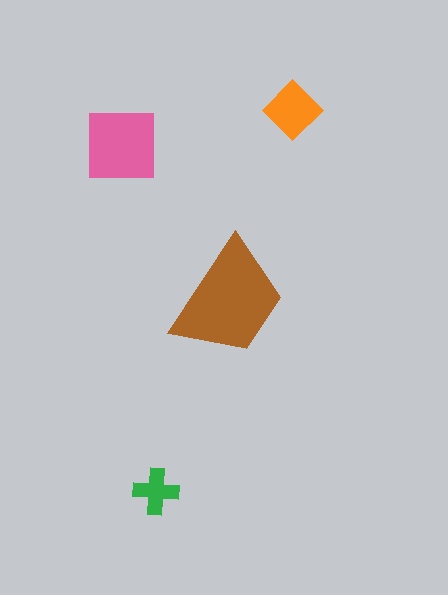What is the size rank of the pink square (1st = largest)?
2nd.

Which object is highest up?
The orange diamond is topmost.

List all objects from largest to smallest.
The brown trapezoid, the pink square, the orange diamond, the green cross.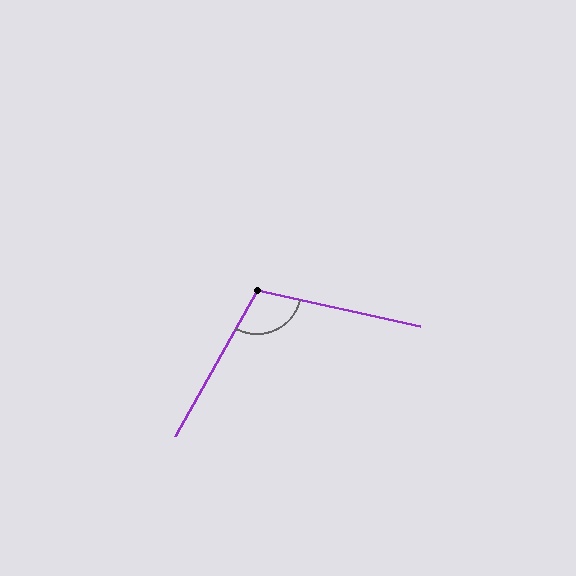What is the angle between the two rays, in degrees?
Approximately 106 degrees.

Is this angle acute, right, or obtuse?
It is obtuse.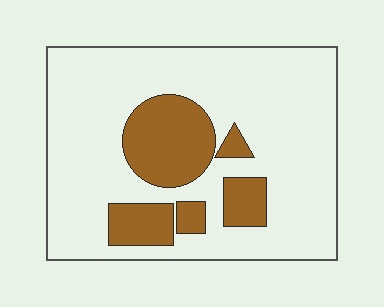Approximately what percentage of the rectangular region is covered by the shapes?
Approximately 20%.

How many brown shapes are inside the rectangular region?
5.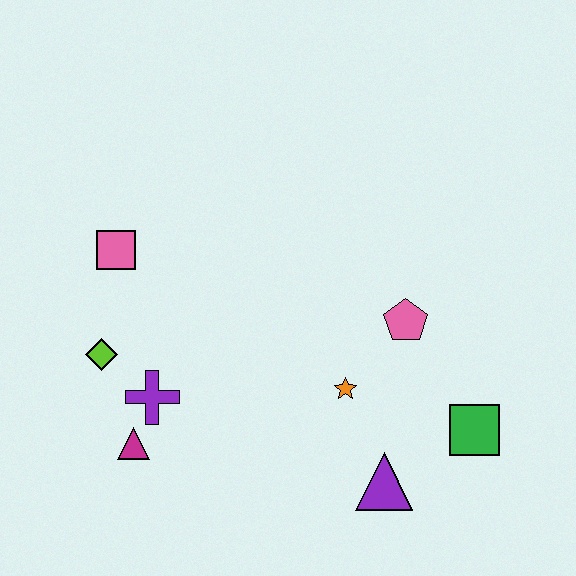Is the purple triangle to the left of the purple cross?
No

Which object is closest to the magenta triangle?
The purple cross is closest to the magenta triangle.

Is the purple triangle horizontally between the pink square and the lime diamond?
No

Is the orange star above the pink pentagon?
No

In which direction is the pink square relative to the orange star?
The pink square is to the left of the orange star.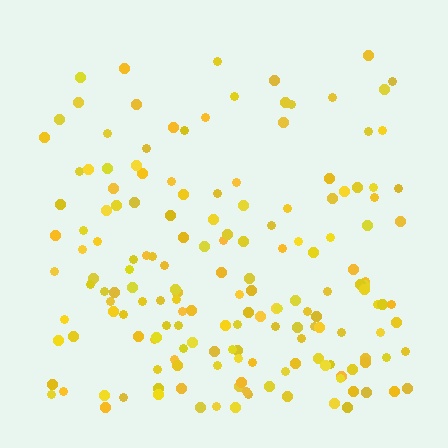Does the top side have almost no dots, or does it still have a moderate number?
Still a moderate number, just noticeably fewer than the bottom.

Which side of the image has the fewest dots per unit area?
The top.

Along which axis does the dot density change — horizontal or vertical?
Vertical.